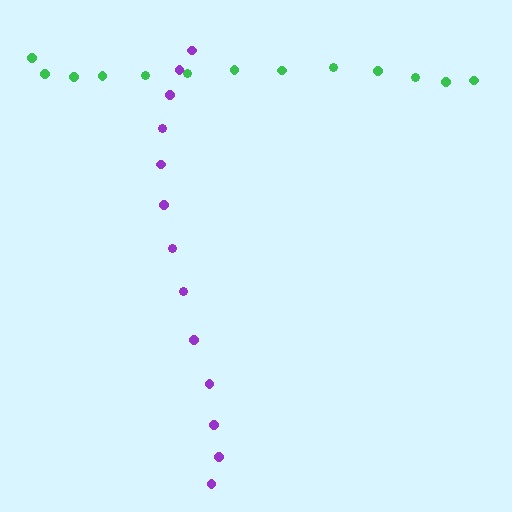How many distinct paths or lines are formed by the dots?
There are 2 distinct paths.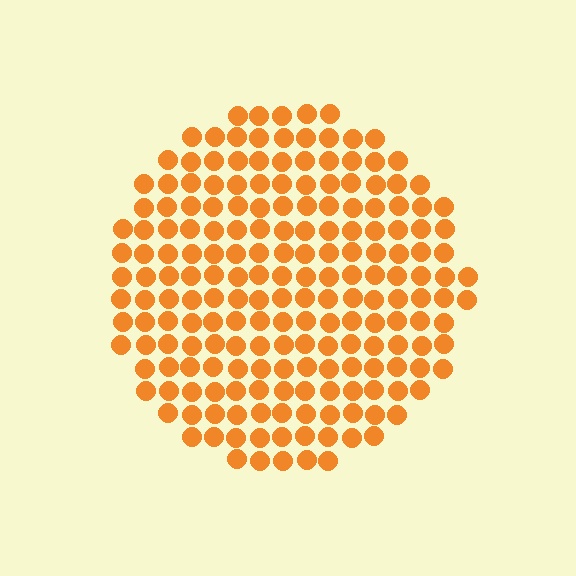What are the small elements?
The small elements are circles.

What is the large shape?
The large shape is a circle.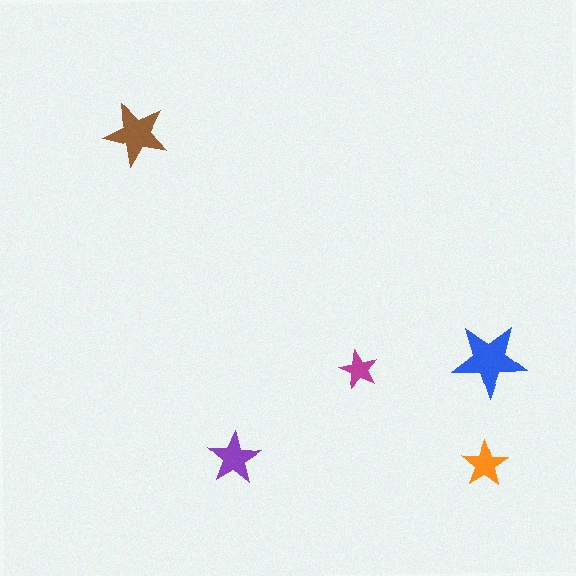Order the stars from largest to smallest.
the blue one, the brown one, the purple one, the orange one, the magenta one.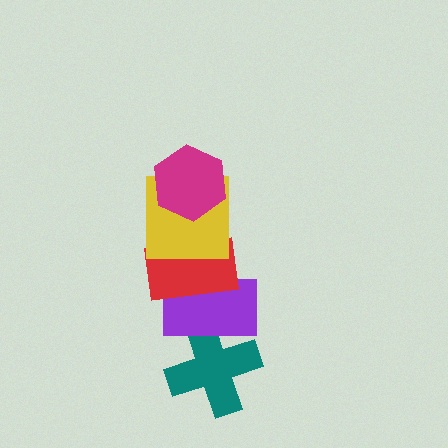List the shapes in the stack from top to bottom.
From top to bottom: the magenta hexagon, the yellow square, the red rectangle, the purple rectangle, the teal cross.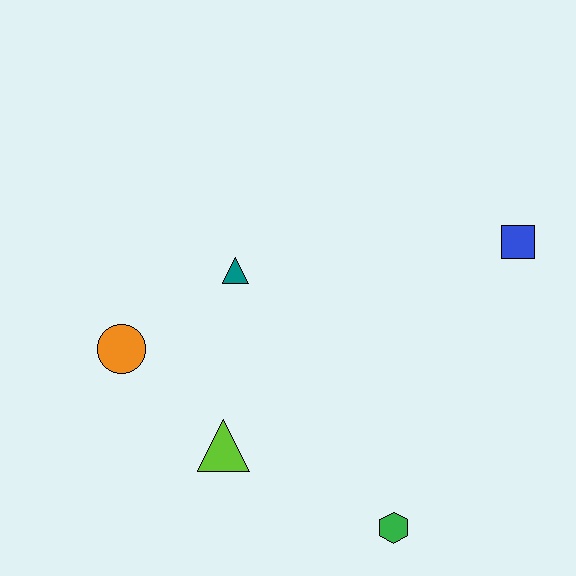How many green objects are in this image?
There is 1 green object.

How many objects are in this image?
There are 5 objects.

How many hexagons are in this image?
There is 1 hexagon.